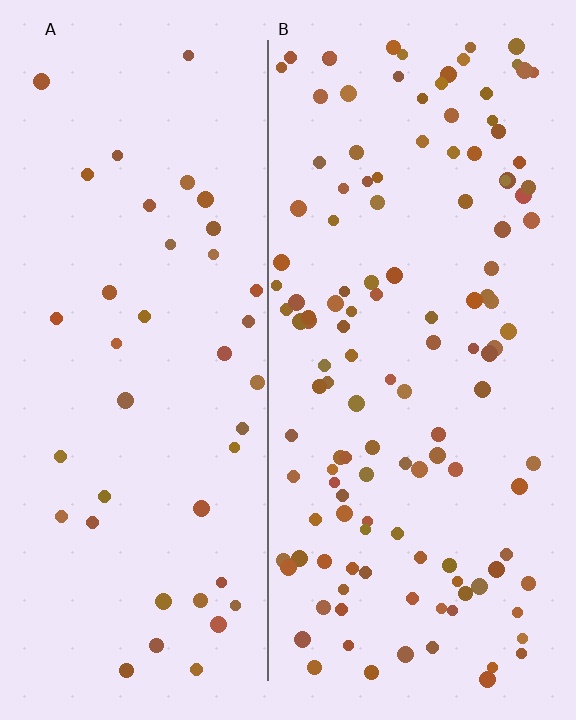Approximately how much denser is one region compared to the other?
Approximately 3.1× — region B over region A.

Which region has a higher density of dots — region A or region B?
B (the right).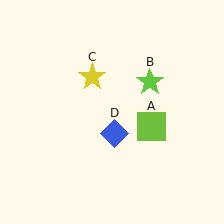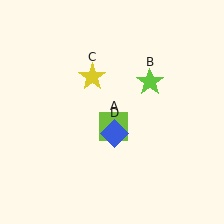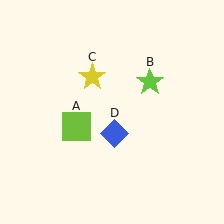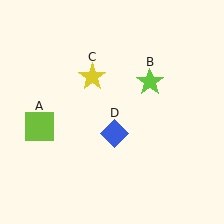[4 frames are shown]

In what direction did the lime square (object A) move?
The lime square (object A) moved left.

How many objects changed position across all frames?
1 object changed position: lime square (object A).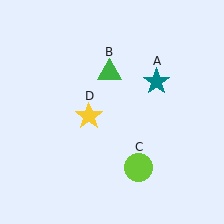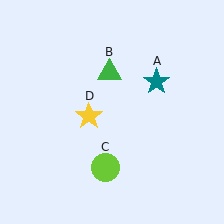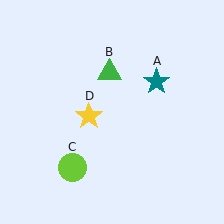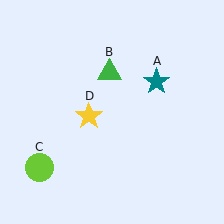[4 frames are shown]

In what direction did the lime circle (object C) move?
The lime circle (object C) moved left.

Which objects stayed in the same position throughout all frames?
Teal star (object A) and green triangle (object B) and yellow star (object D) remained stationary.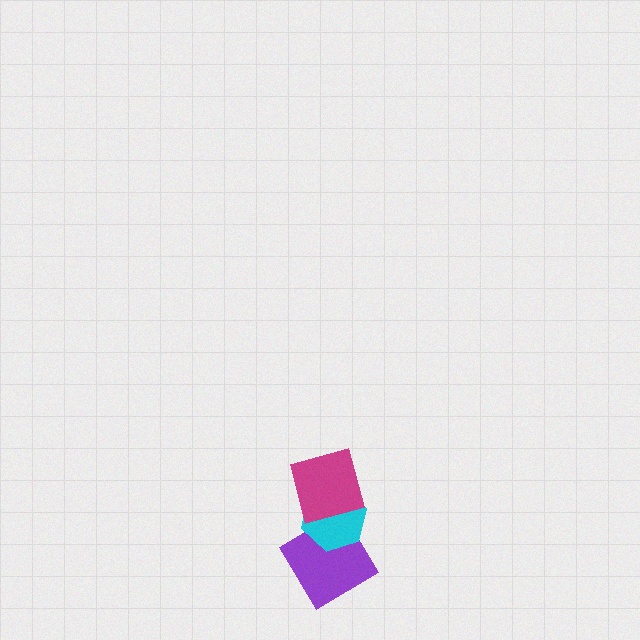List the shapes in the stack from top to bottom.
From top to bottom: the magenta square, the cyan hexagon, the purple diamond.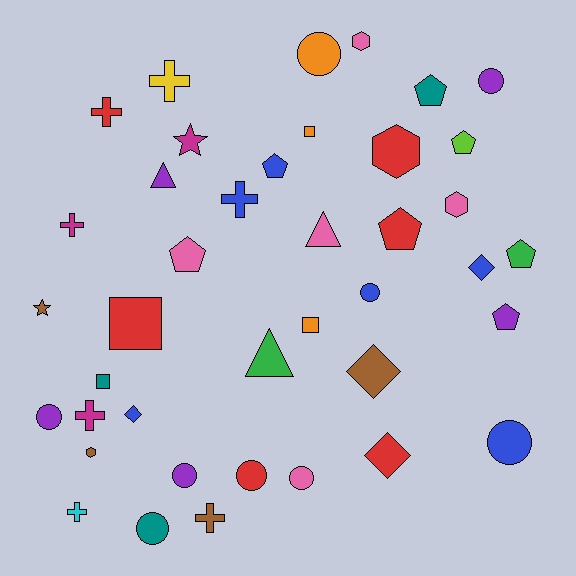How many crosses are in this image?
There are 7 crosses.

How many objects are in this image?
There are 40 objects.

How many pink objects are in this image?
There are 5 pink objects.